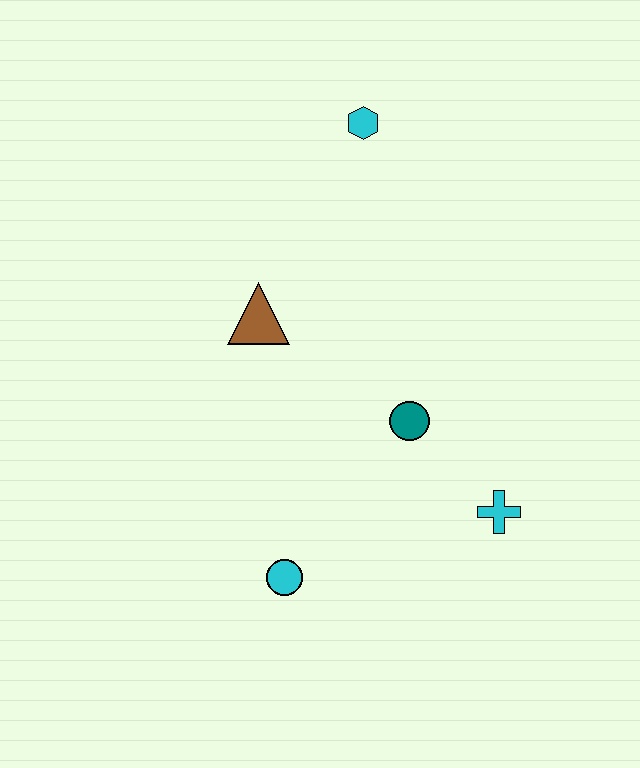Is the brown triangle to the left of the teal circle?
Yes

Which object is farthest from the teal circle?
The cyan hexagon is farthest from the teal circle.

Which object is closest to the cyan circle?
The teal circle is closest to the cyan circle.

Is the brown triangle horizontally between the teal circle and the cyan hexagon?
No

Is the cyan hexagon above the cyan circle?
Yes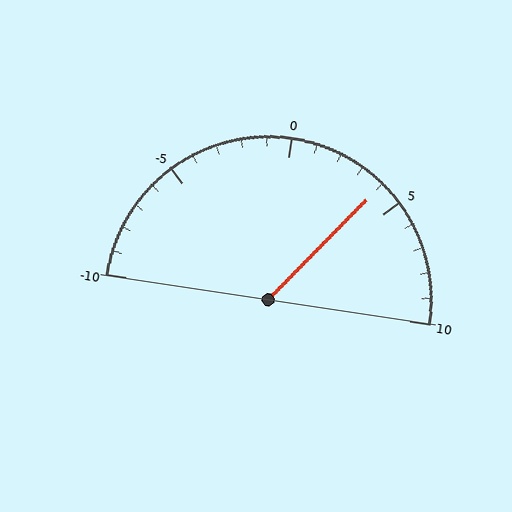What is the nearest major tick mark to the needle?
The nearest major tick mark is 5.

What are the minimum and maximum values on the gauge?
The gauge ranges from -10 to 10.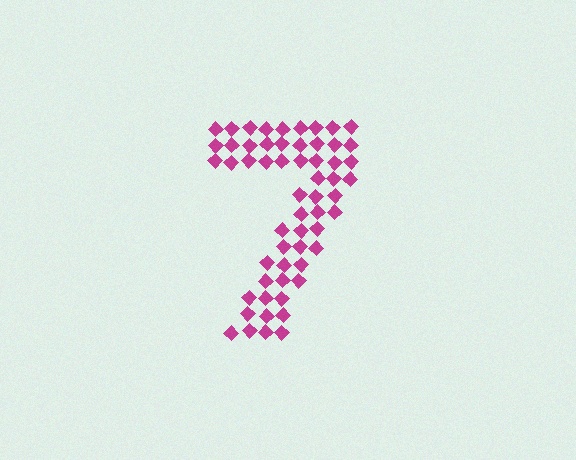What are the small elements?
The small elements are diamonds.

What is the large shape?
The large shape is the digit 7.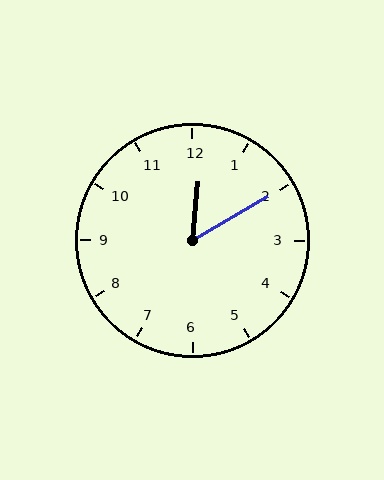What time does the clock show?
12:10.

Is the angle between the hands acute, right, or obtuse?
It is acute.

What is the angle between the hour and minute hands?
Approximately 55 degrees.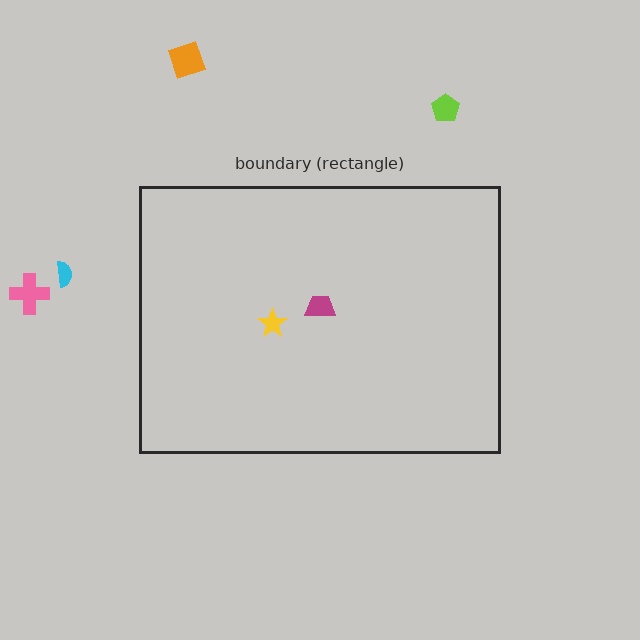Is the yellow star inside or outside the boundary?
Inside.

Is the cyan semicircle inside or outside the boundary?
Outside.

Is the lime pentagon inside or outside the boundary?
Outside.